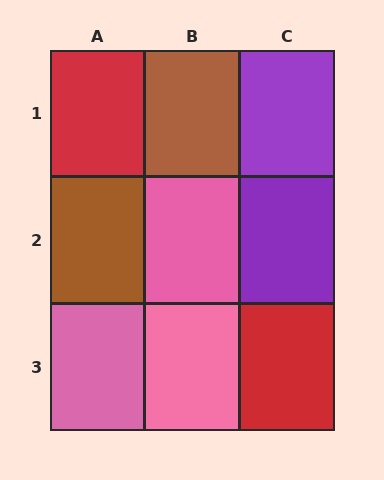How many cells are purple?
2 cells are purple.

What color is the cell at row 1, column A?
Red.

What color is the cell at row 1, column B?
Brown.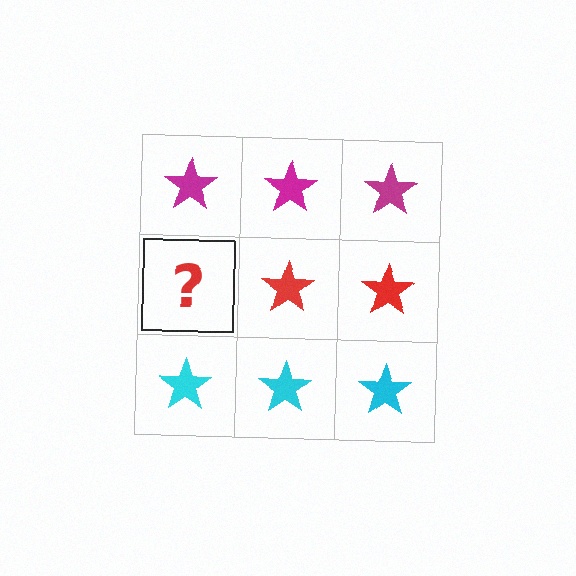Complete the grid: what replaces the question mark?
The question mark should be replaced with a red star.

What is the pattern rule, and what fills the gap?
The rule is that each row has a consistent color. The gap should be filled with a red star.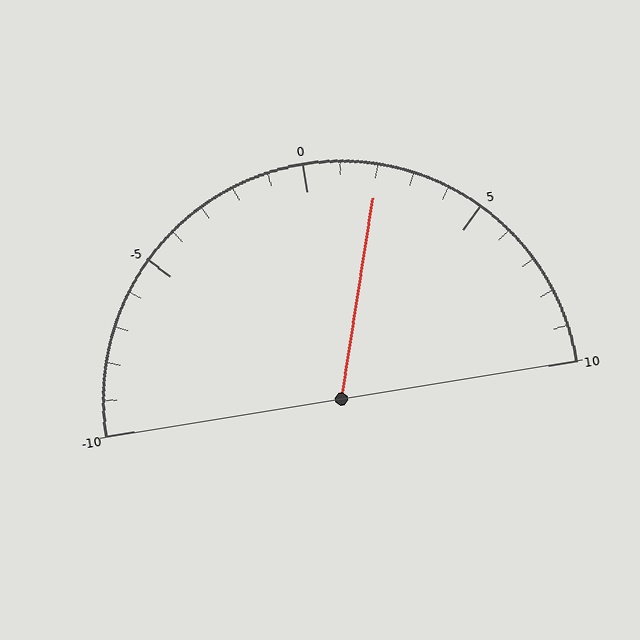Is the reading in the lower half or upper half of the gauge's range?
The reading is in the upper half of the range (-10 to 10).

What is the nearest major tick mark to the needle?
The nearest major tick mark is 0.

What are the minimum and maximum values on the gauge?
The gauge ranges from -10 to 10.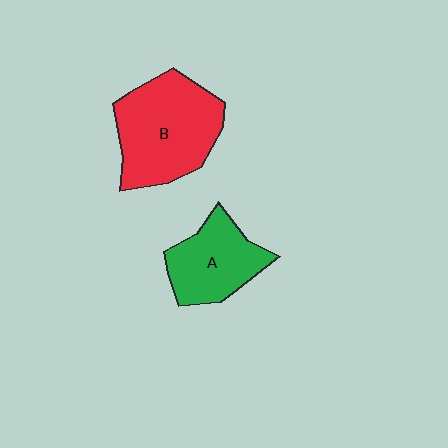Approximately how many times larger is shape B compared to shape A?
Approximately 1.5 times.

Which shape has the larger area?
Shape B (red).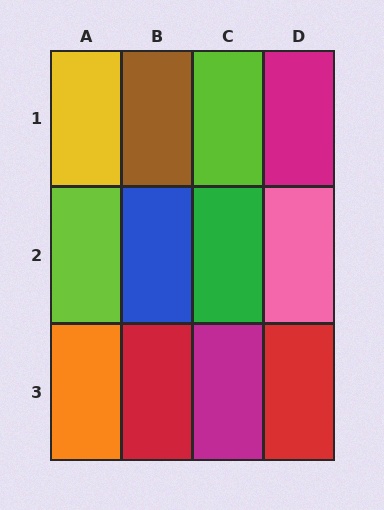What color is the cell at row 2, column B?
Blue.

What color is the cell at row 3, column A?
Orange.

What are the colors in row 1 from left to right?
Yellow, brown, lime, magenta.